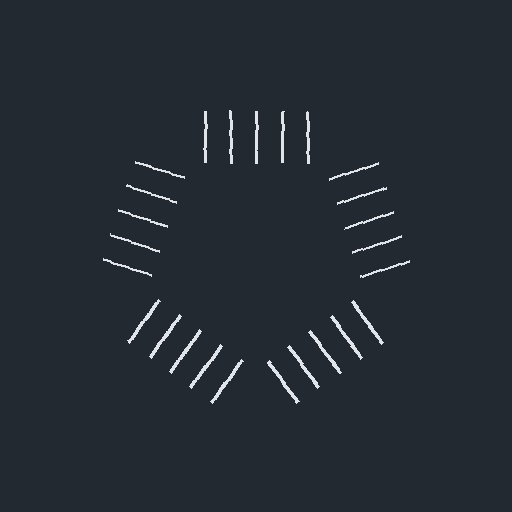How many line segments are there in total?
25 — 5 along each of the 5 edges.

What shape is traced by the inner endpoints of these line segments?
An illusory pentagon — the line segments terminate on its edges but no continuous stroke is drawn.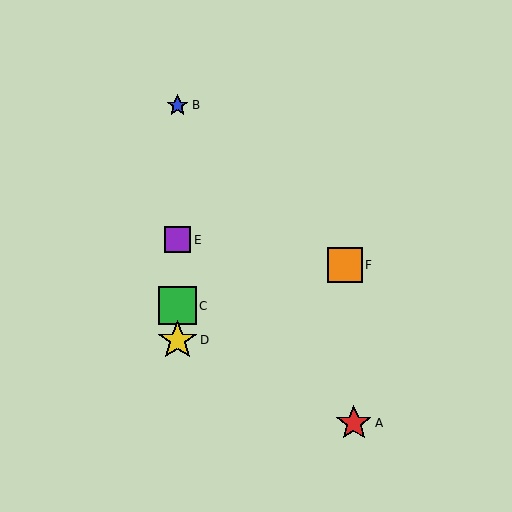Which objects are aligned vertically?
Objects B, C, D, E are aligned vertically.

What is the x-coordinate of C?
Object C is at x≈177.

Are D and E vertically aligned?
Yes, both are at x≈177.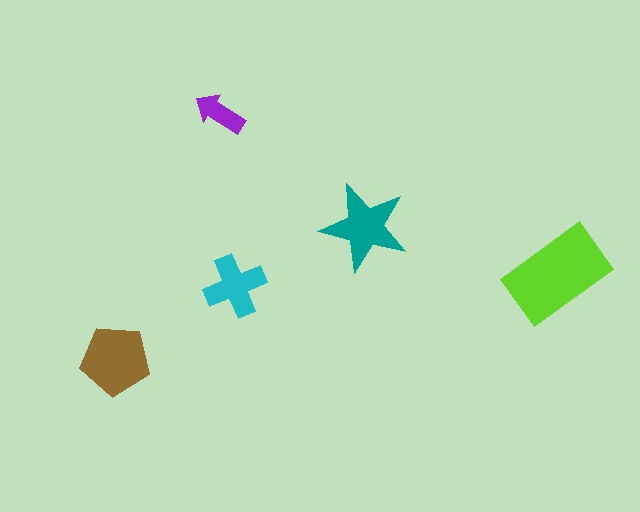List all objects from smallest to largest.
The purple arrow, the cyan cross, the teal star, the brown pentagon, the lime rectangle.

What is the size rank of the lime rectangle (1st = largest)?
1st.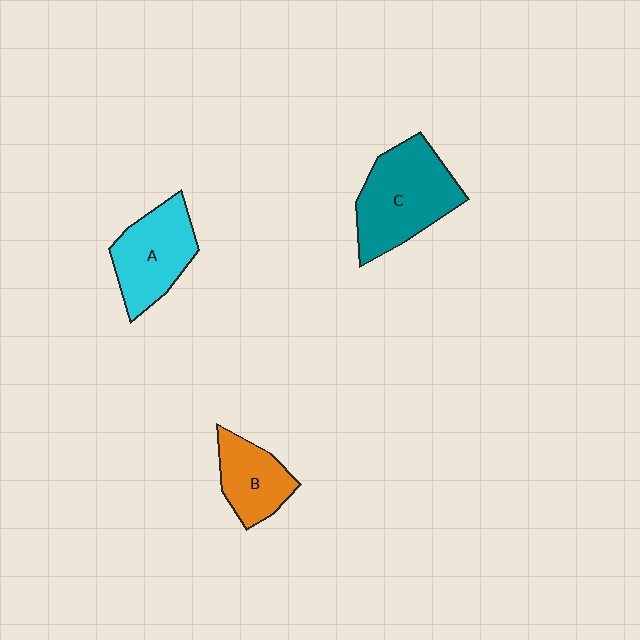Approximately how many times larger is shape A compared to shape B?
Approximately 1.3 times.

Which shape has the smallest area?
Shape B (orange).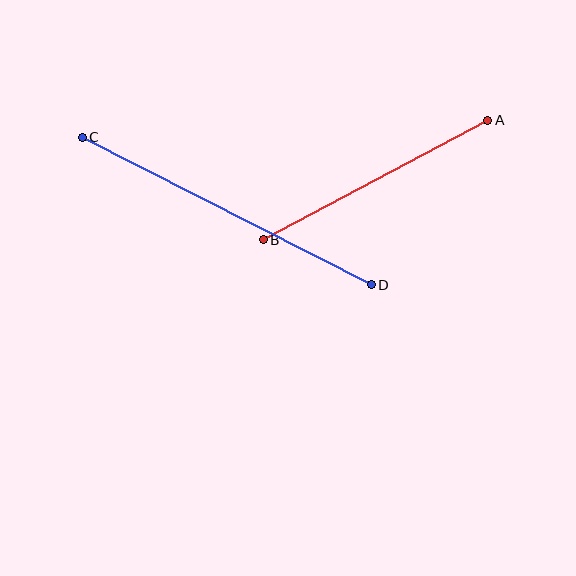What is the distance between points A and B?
The distance is approximately 254 pixels.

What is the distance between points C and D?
The distance is approximately 325 pixels.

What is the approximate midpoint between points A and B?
The midpoint is at approximately (376, 180) pixels.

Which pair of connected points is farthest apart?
Points C and D are farthest apart.